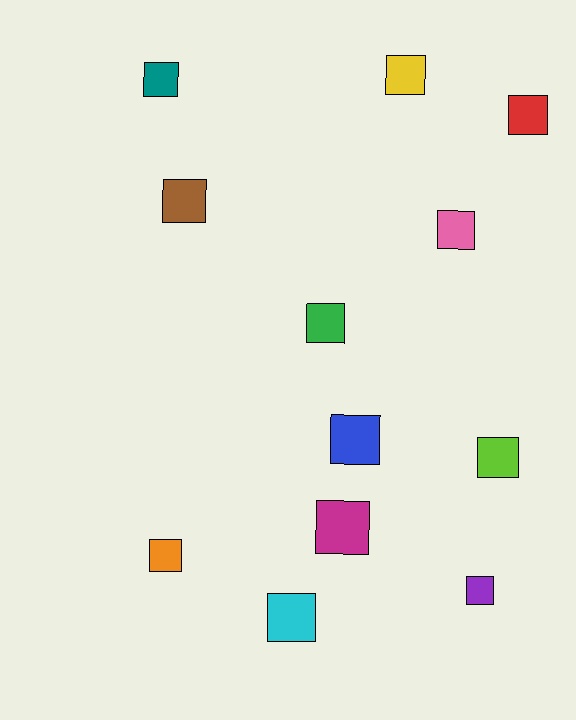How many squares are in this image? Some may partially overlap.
There are 12 squares.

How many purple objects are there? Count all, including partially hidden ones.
There is 1 purple object.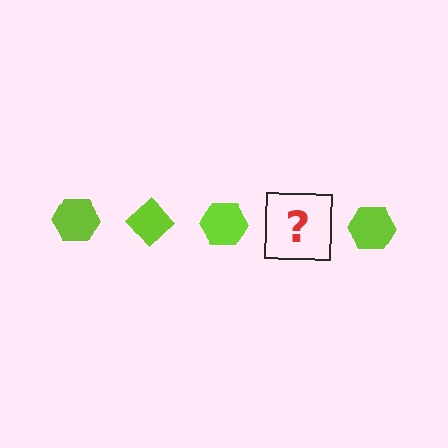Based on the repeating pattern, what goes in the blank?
The blank should be a lime diamond.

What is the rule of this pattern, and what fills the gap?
The rule is that the pattern cycles through hexagon, diamond shapes in lime. The gap should be filled with a lime diamond.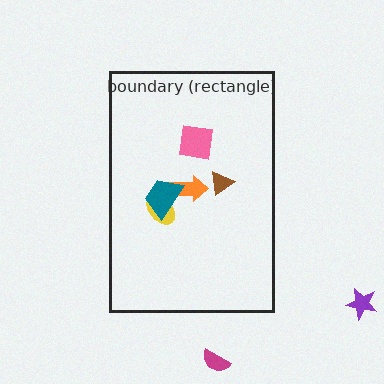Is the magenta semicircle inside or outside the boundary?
Outside.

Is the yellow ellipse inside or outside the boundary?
Inside.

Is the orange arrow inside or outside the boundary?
Inside.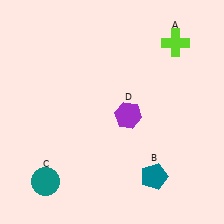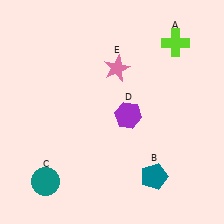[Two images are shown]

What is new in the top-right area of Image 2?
A pink star (E) was added in the top-right area of Image 2.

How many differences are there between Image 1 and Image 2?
There is 1 difference between the two images.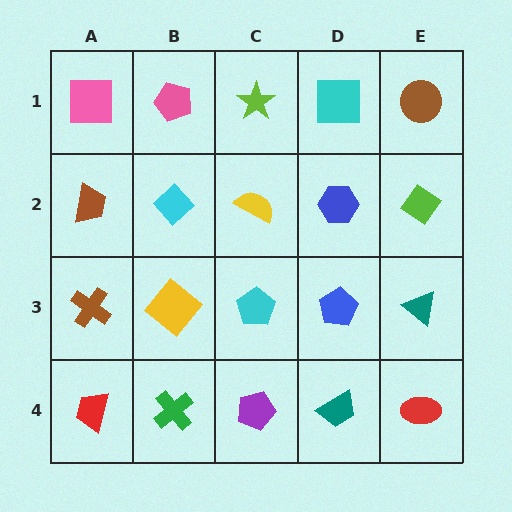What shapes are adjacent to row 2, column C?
A lime star (row 1, column C), a cyan pentagon (row 3, column C), a cyan diamond (row 2, column B), a blue hexagon (row 2, column D).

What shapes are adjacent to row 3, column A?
A brown trapezoid (row 2, column A), a red trapezoid (row 4, column A), a yellow diamond (row 3, column B).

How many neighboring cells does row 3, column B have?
4.